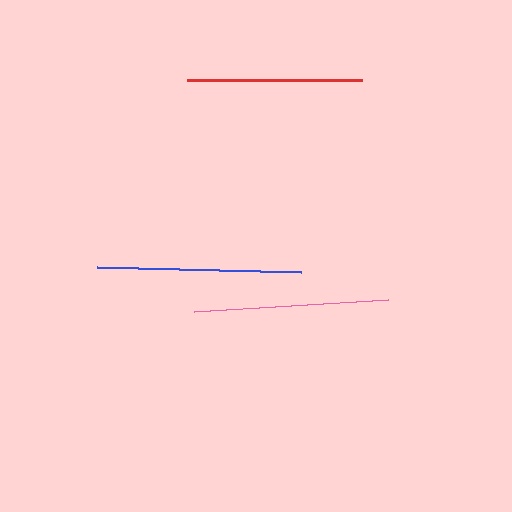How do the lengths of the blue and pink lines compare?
The blue and pink lines are approximately the same length.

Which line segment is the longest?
The blue line is the longest at approximately 204 pixels.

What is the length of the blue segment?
The blue segment is approximately 204 pixels long.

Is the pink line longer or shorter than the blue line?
The blue line is longer than the pink line.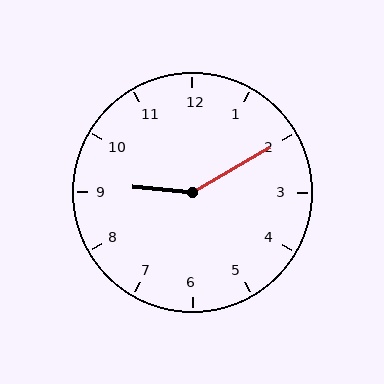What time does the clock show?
9:10.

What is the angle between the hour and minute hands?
Approximately 145 degrees.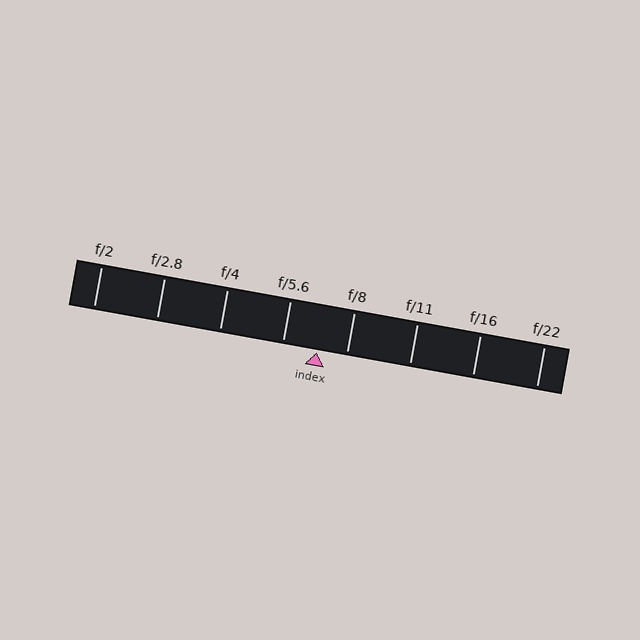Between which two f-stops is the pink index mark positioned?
The index mark is between f/5.6 and f/8.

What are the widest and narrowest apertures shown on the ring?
The widest aperture shown is f/2 and the narrowest is f/22.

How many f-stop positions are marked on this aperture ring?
There are 8 f-stop positions marked.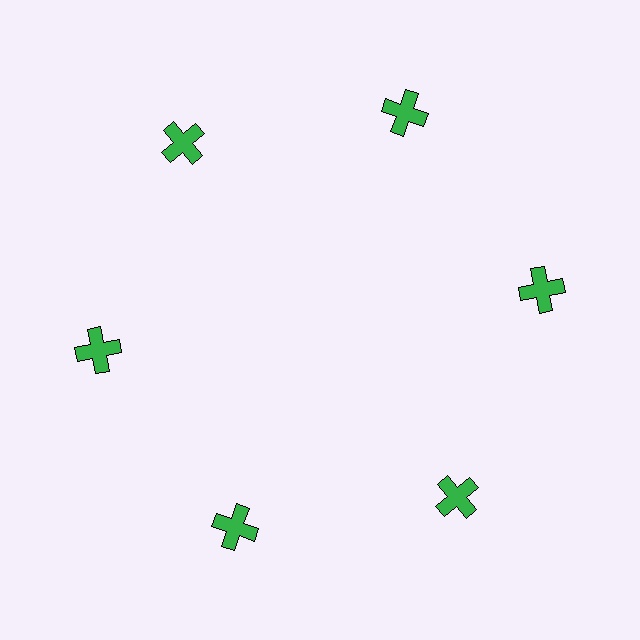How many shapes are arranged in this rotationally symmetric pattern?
There are 6 shapes, arranged in 6 groups of 1.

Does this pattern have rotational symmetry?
Yes, this pattern has 6-fold rotational symmetry. It looks the same after rotating 60 degrees around the center.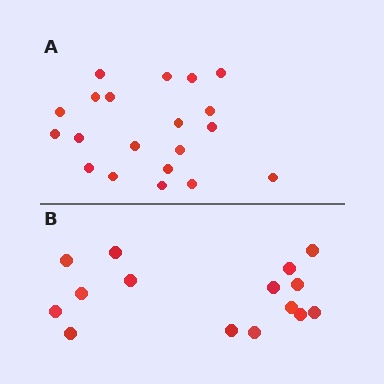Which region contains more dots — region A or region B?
Region A (the top region) has more dots.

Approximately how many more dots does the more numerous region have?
Region A has about 5 more dots than region B.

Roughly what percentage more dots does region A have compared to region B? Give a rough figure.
About 35% more.